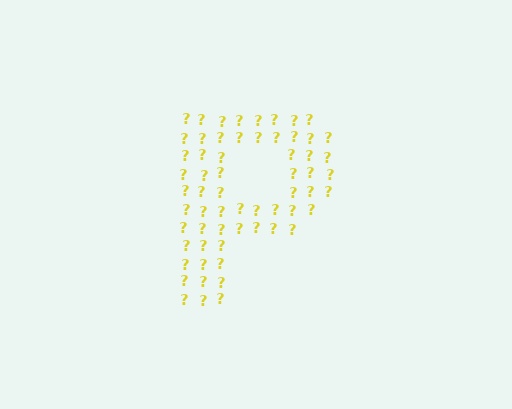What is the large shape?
The large shape is the letter P.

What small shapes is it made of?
It is made of small question marks.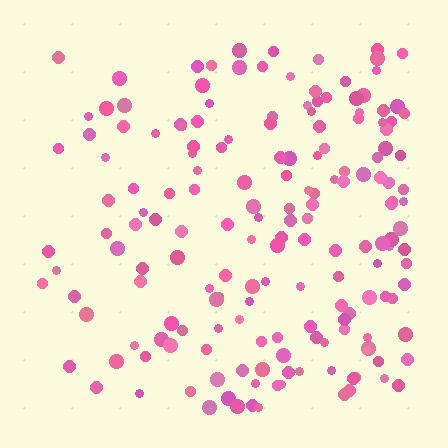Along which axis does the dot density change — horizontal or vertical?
Horizontal.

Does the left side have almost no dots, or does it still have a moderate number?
Still a moderate number, just noticeably fewer than the right.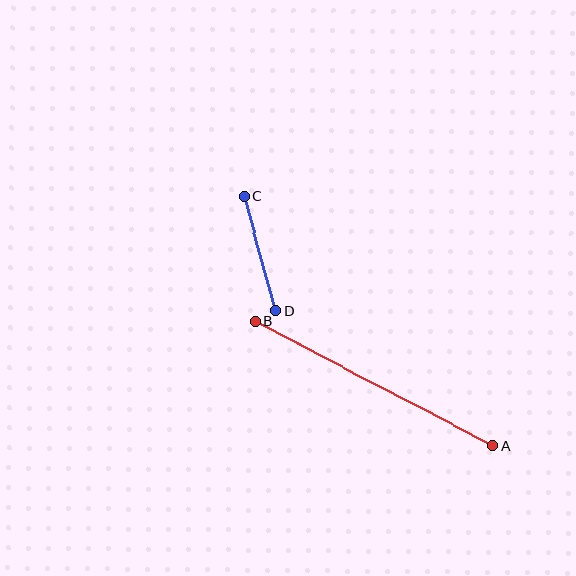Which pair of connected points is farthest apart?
Points A and B are farthest apart.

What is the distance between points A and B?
The distance is approximately 268 pixels.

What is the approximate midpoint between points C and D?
The midpoint is at approximately (260, 253) pixels.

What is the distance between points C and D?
The distance is approximately 119 pixels.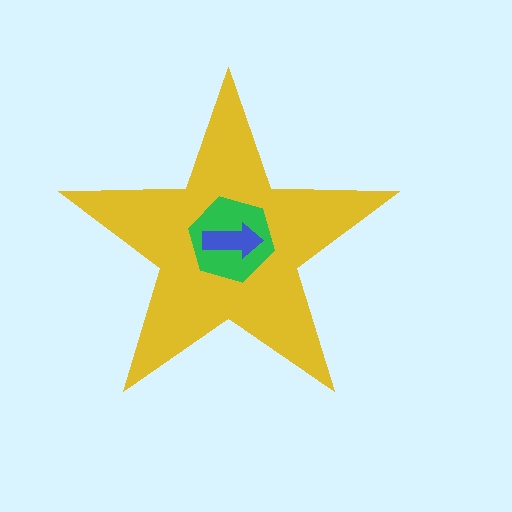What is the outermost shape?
The yellow star.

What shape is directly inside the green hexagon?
The blue arrow.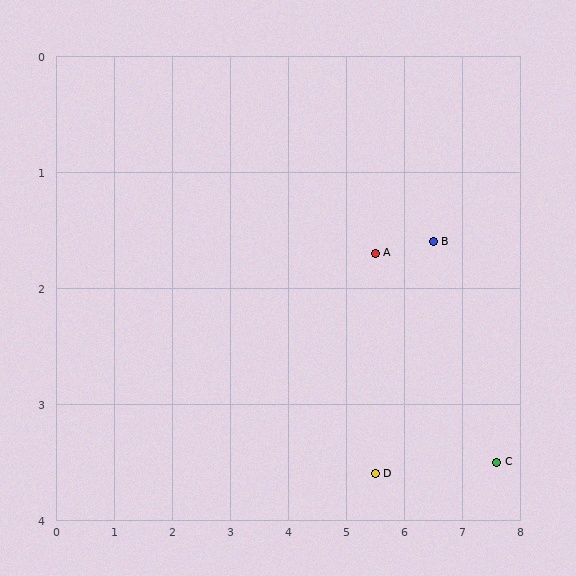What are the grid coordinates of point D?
Point D is at approximately (5.5, 3.6).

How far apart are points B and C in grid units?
Points B and C are about 2.2 grid units apart.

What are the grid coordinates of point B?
Point B is at approximately (6.5, 1.6).